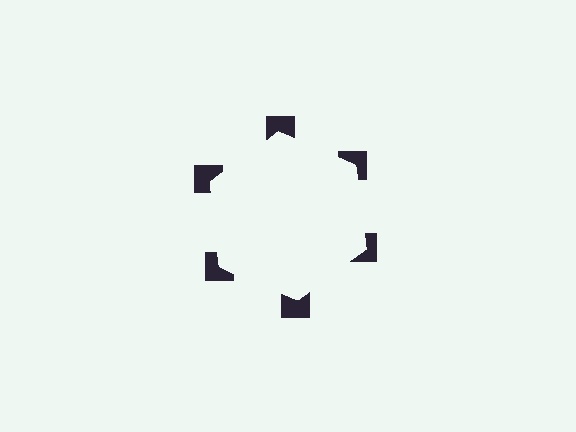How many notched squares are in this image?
There are 6 — one at each vertex of the illusory hexagon.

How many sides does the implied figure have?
6 sides.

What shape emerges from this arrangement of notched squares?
An illusory hexagon — its edges are inferred from the aligned wedge cuts in the notched squares, not physically drawn.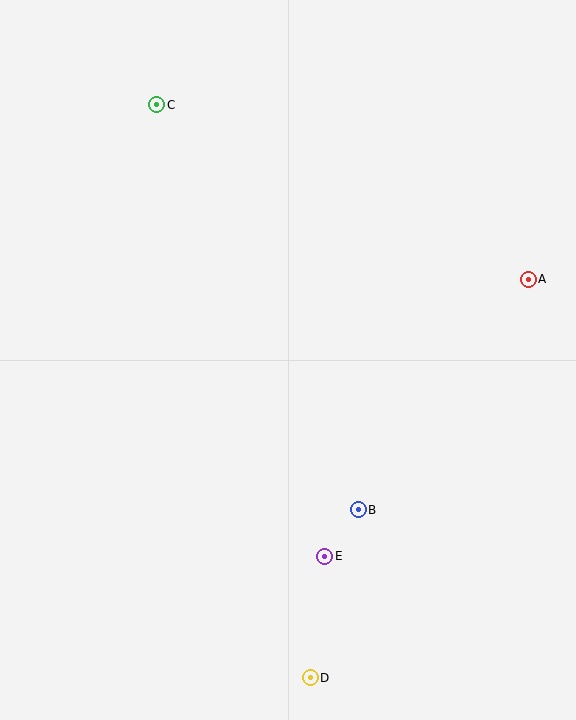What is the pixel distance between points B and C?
The distance between B and C is 453 pixels.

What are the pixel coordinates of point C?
Point C is at (157, 105).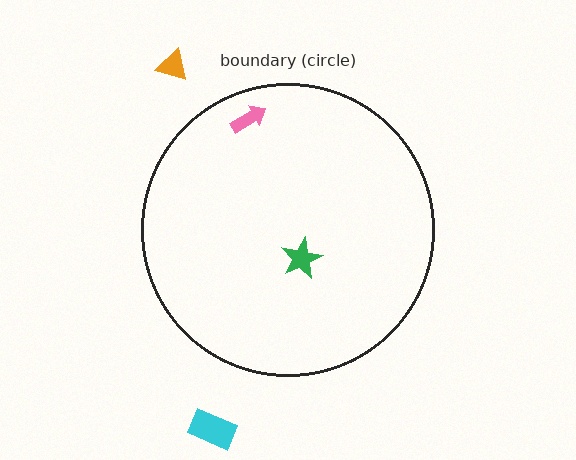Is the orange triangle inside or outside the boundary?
Outside.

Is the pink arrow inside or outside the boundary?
Inside.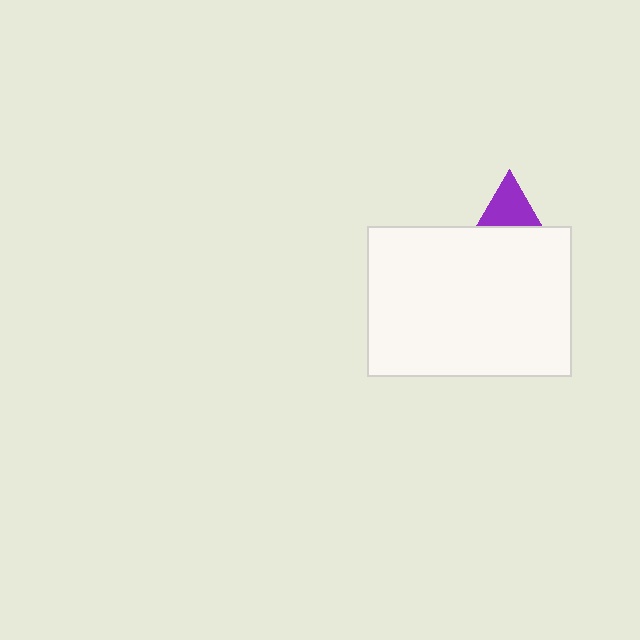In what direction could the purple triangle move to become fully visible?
The purple triangle could move up. That would shift it out from behind the white rectangle entirely.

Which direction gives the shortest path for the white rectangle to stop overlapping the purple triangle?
Moving down gives the shortest separation.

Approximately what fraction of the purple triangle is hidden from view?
Roughly 65% of the purple triangle is hidden behind the white rectangle.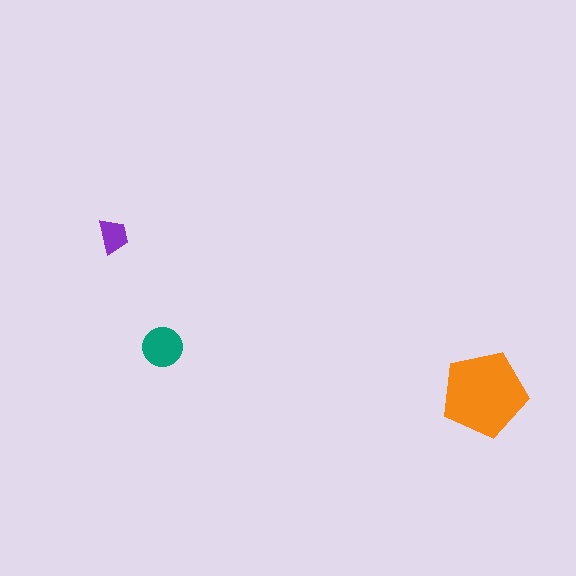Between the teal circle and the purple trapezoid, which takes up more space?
The teal circle.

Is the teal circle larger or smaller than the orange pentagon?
Smaller.